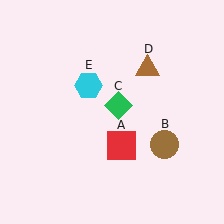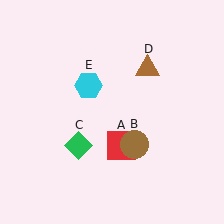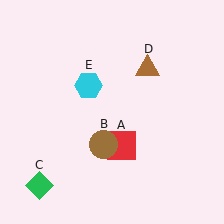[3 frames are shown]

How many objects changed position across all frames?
2 objects changed position: brown circle (object B), green diamond (object C).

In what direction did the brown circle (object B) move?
The brown circle (object B) moved left.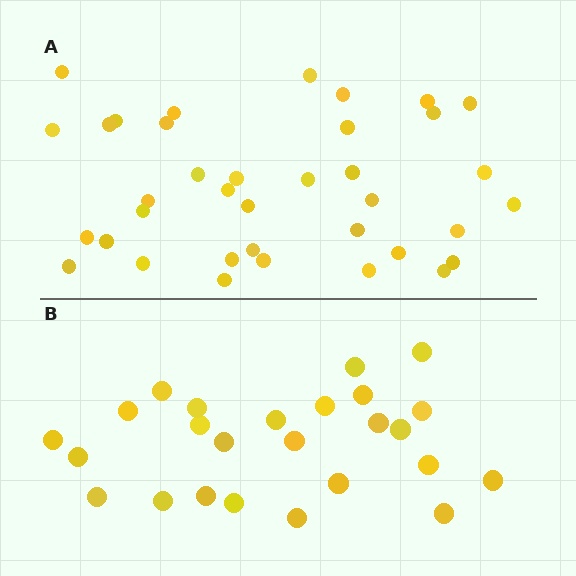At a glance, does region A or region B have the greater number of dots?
Region A (the top region) has more dots.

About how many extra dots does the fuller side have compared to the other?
Region A has roughly 12 or so more dots than region B.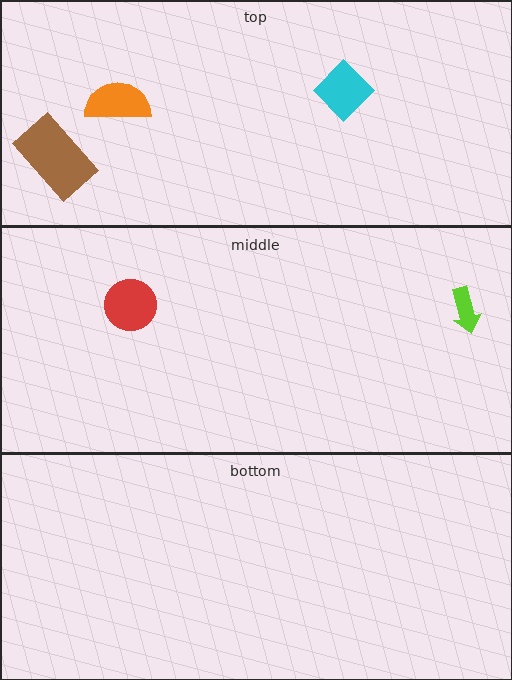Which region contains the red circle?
The middle region.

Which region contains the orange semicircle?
The top region.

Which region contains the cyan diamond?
The top region.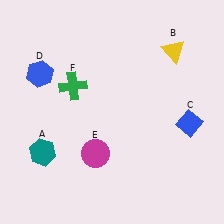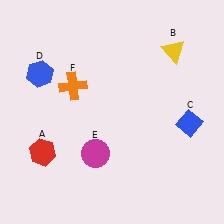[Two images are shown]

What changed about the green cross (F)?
In Image 1, F is green. In Image 2, it changed to orange.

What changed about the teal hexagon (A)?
In Image 1, A is teal. In Image 2, it changed to red.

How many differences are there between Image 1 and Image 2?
There are 2 differences between the two images.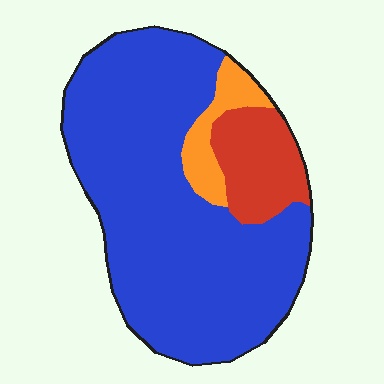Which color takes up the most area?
Blue, at roughly 80%.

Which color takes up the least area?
Orange, at roughly 10%.